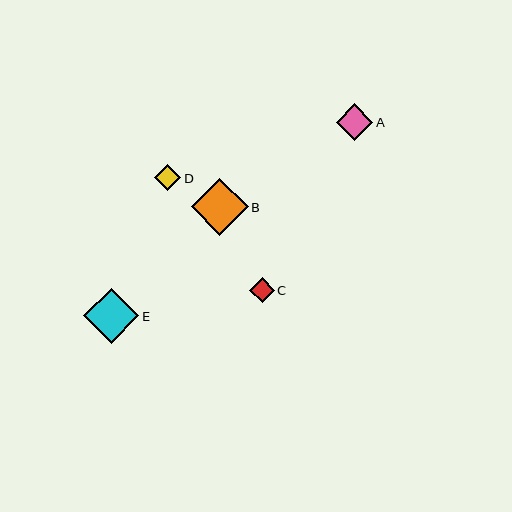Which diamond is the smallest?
Diamond C is the smallest with a size of approximately 24 pixels.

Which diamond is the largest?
Diamond B is the largest with a size of approximately 57 pixels.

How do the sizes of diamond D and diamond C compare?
Diamond D and diamond C are approximately the same size.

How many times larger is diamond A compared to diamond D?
Diamond A is approximately 1.4 times the size of diamond D.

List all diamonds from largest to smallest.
From largest to smallest: B, E, A, D, C.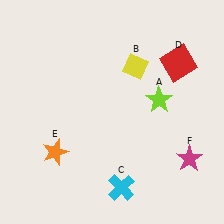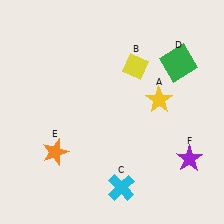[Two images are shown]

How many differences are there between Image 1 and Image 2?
There are 3 differences between the two images.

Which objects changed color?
A changed from lime to yellow. D changed from red to green. F changed from magenta to purple.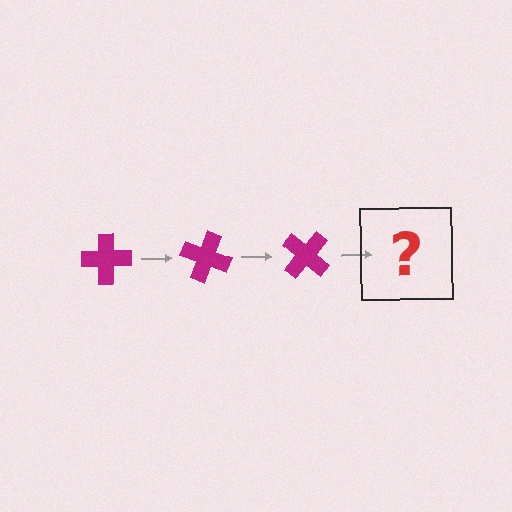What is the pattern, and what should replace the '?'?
The pattern is that the cross rotates 20 degrees each step. The '?' should be a magenta cross rotated 60 degrees.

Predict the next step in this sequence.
The next step is a magenta cross rotated 60 degrees.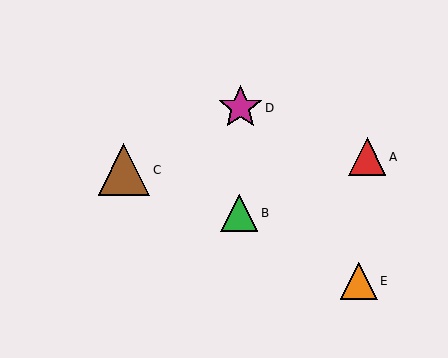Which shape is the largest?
The brown triangle (labeled C) is the largest.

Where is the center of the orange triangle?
The center of the orange triangle is at (359, 281).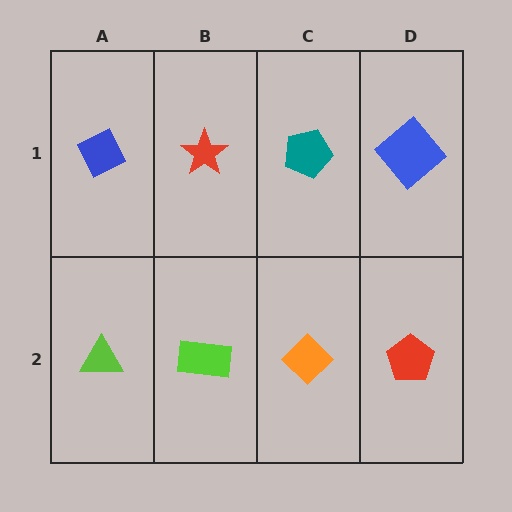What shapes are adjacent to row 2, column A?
A blue diamond (row 1, column A), a lime rectangle (row 2, column B).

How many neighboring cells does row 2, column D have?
2.